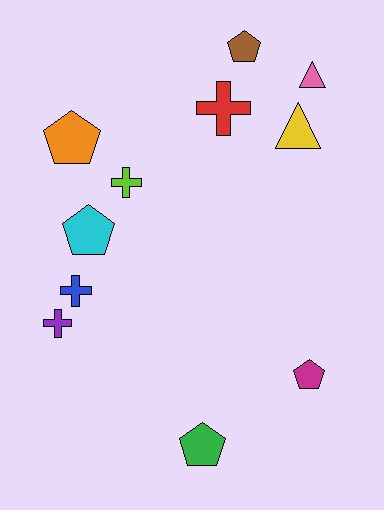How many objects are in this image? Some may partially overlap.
There are 11 objects.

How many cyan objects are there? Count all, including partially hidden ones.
There is 1 cyan object.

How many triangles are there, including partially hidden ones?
There are 2 triangles.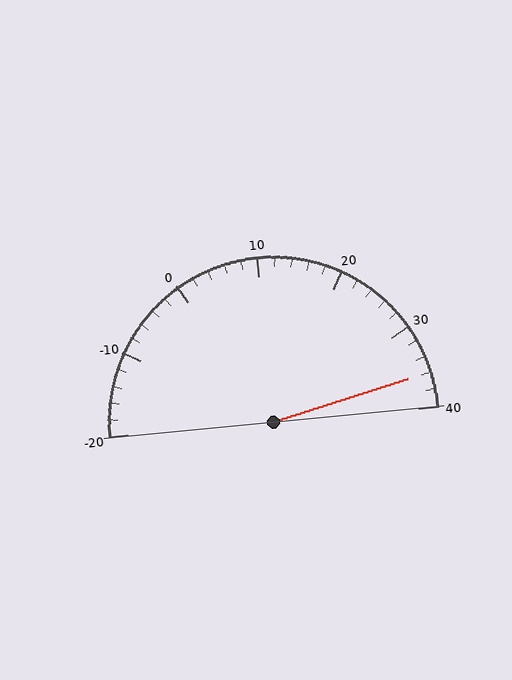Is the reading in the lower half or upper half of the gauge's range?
The reading is in the upper half of the range (-20 to 40).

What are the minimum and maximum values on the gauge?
The gauge ranges from -20 to 40.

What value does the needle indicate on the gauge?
The needle indicates approximately 36.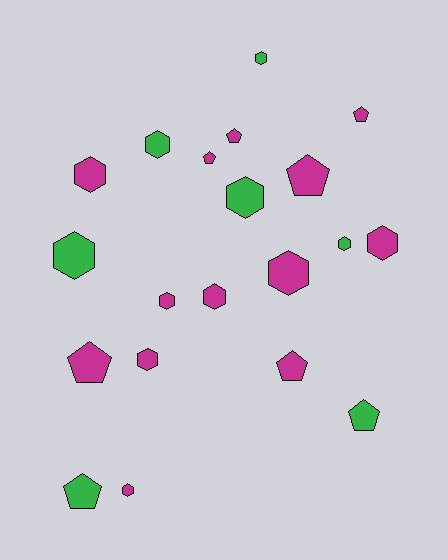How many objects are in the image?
There are 20 objects.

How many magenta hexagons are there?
There are 7 magenta hexagons.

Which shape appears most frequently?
Hexagon, with 12 objects.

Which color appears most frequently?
Magenta, with 13 objects.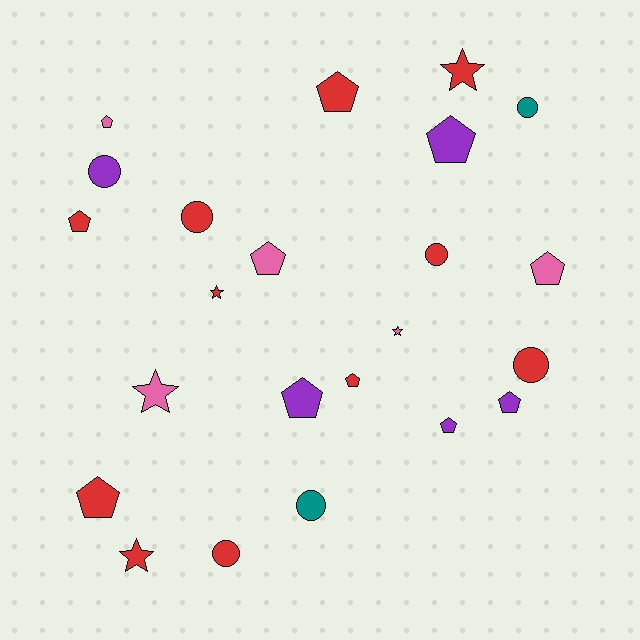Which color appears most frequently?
Red, with 11 objects.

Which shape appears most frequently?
Pentagon, with 11 objects.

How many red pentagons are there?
There are 4 red pentagons.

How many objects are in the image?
There are 23 objects.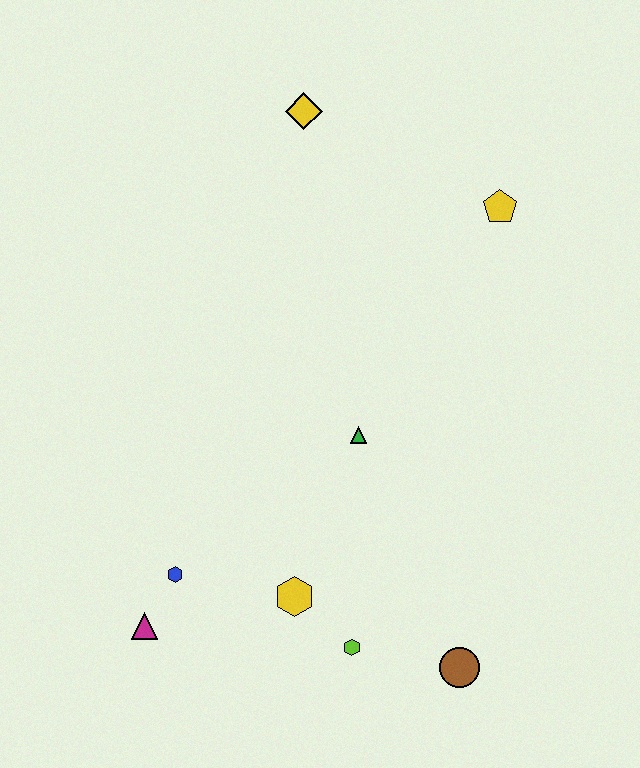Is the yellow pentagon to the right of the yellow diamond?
Yes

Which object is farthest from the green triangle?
The yellow diamond is farthest from the green triangle.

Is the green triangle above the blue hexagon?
Yes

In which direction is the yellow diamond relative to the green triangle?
The yellow diamond is above the green triangle.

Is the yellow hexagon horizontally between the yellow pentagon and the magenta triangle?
Yes